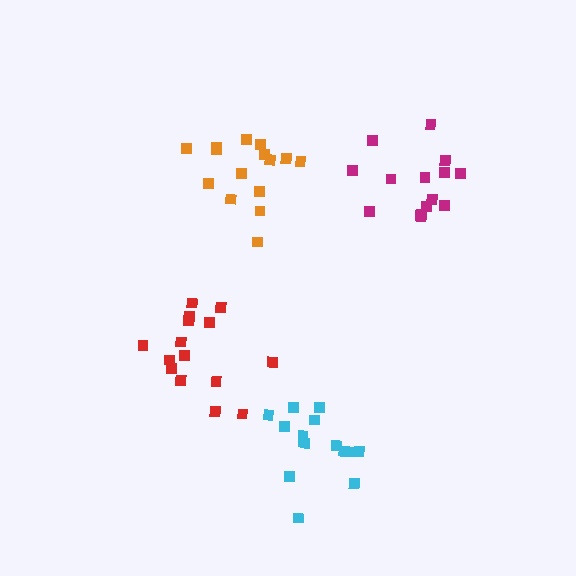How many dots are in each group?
Group 1: 15 dots, Group 2: 15 dots, Group 3: 14 dots, Group 4: 15 dots (59 total).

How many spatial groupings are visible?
There are 4 spatial groupings.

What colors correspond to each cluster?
The clusters are colored: cyan, red, magenta, orange.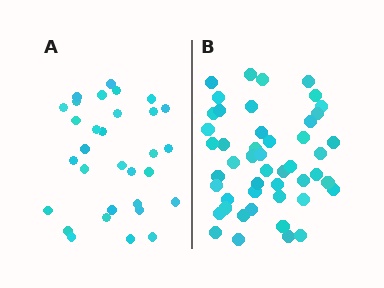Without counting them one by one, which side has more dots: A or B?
Region B (the right region) has more dots.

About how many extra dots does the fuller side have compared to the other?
Region B has approximately 15 more dots than region A.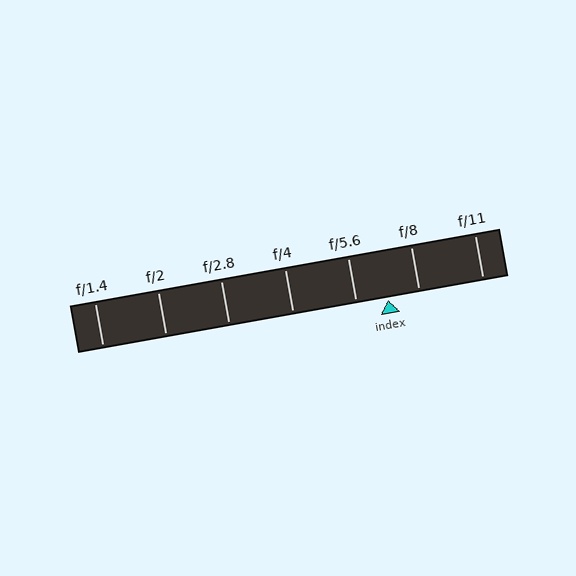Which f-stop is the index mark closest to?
The index mark is closest to f/8.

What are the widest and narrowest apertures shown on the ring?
The widest aperture shown is f/1.4 and the narrowest is f/11.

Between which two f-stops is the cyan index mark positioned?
The index mark is between f/5.6 and f/8.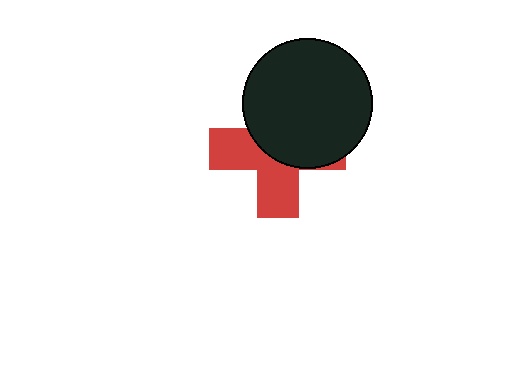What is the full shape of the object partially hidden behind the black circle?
The partially hidden object is a red cross.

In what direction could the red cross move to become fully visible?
The red cross could move down. That would shift it out from behind the black circle entirely.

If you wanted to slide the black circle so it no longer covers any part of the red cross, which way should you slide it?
Slide it up — that is the most direct way to separate the two shapes.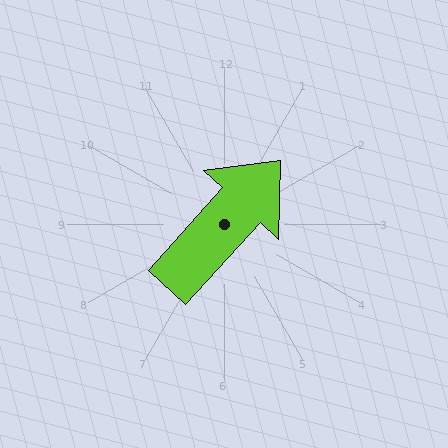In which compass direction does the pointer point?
Northeast.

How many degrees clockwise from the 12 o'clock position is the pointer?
Approximately 42 degrees.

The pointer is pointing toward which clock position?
Roughly 1 o'clock.